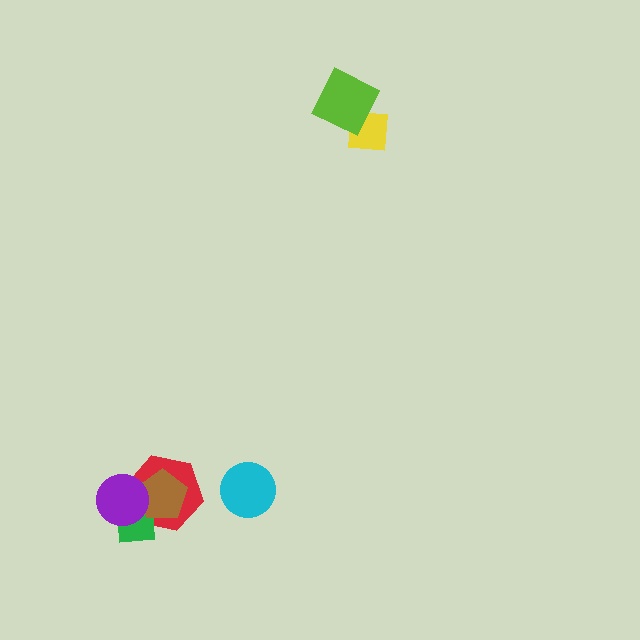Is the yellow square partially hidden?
Yes, it is partially covered by another shape.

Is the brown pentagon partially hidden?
Yes, it is partially covered by another shape.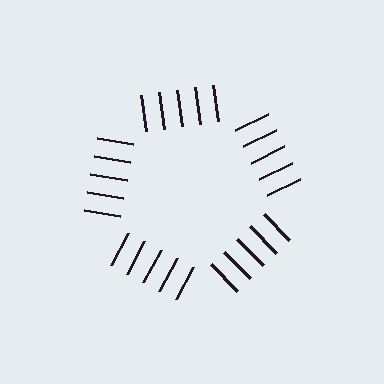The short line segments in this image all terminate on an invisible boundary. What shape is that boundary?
An illusory pentagon — the line segments terminate on its edges but no continuous stroke is drawn.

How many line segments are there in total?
25 — 5 along each of the 5 edges.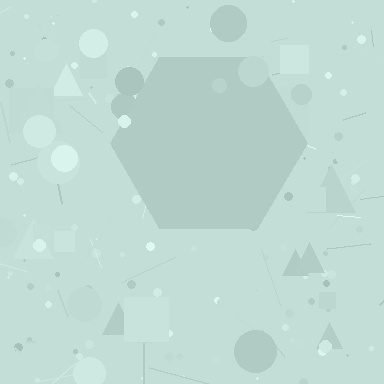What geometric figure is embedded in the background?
A hexagon is embedded in the background.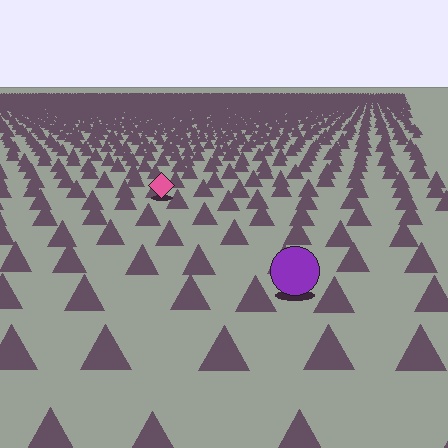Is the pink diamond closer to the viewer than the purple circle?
No. The purple circle is closer — you can tell from the texture gradient: the ground texture is coarser near it.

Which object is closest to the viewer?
The purple circle is closest. The texture marks near it are larger and more spread out.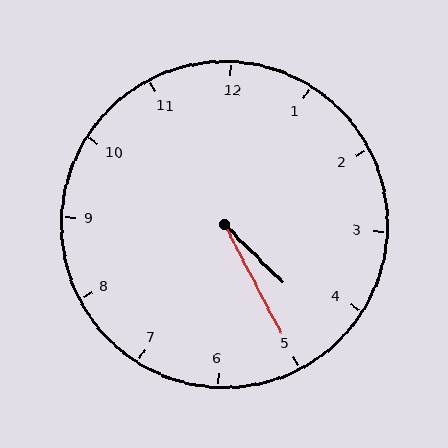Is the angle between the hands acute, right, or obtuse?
It is acute.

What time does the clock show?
4:25.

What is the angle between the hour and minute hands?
Approximately 18 degrees.